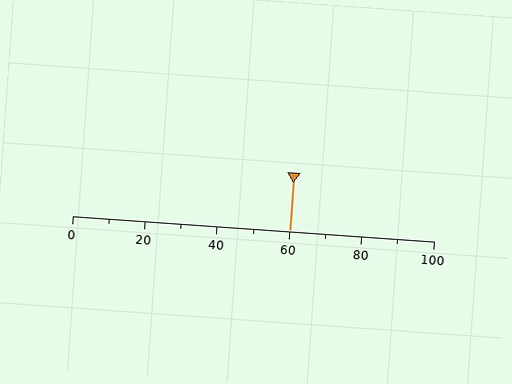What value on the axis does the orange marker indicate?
The marker indicates approximately 60.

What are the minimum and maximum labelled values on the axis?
The axis runs from 0 to 100.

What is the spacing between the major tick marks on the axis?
The major ticks are spaced 20 apart.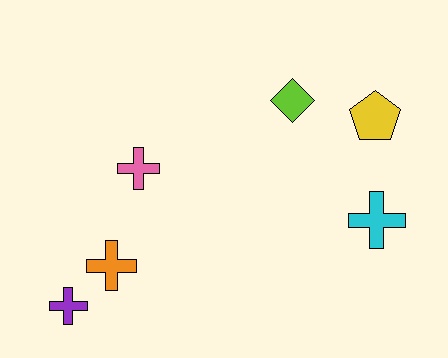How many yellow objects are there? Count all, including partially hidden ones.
There is 1 yellow object.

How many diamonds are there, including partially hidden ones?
There is 1 diamond.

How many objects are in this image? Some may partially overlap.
There are 6 objects.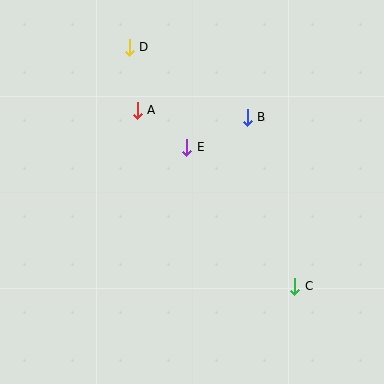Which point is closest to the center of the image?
Point E at (187, 147) is closest to the center.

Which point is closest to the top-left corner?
Point D is closest to the top-left corner.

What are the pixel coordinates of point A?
Point A is at (137, 110).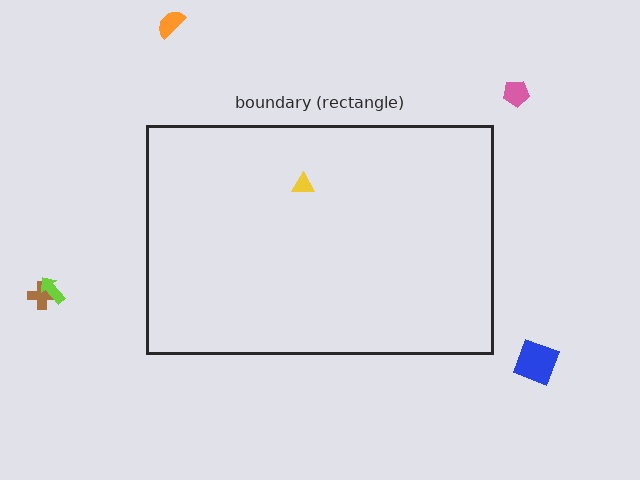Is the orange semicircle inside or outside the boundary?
Outside.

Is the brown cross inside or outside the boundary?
Outside.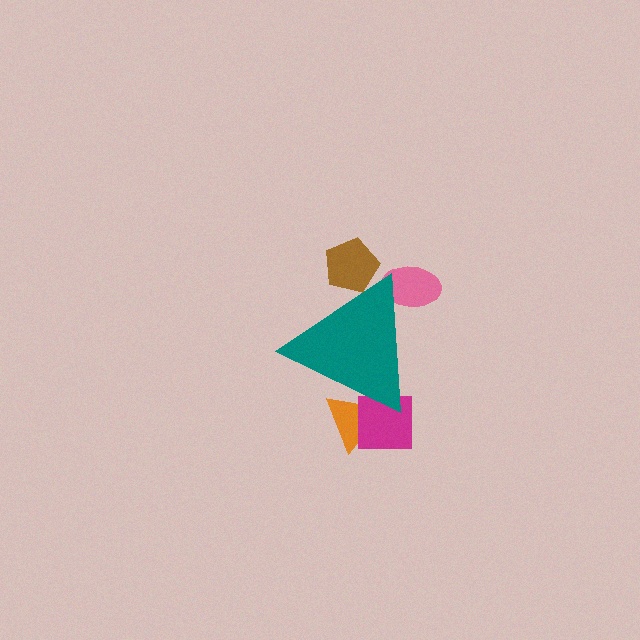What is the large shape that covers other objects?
A teal triangle.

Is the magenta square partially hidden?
Yes, the magenta square is partially hidden behind the teal triangle.